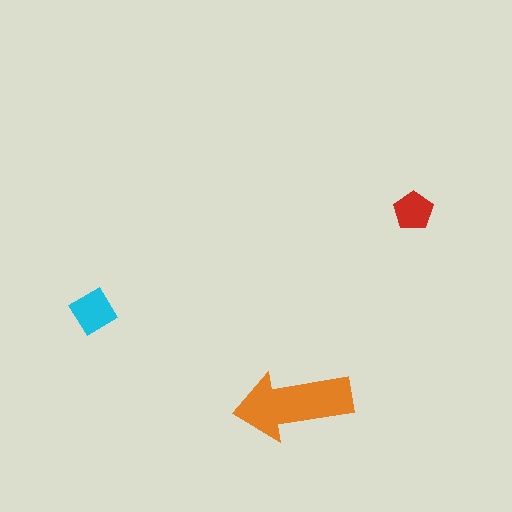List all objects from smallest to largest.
The red pentagon, the cyan diamond, the orange arrow.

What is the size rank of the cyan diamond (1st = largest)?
2nd.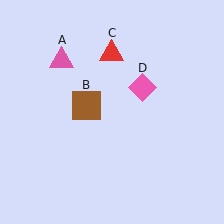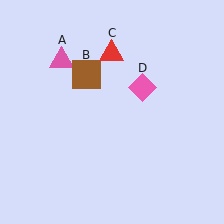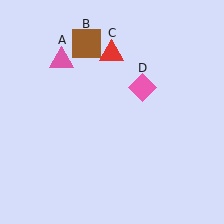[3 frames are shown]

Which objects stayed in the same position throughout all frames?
Pink triangle (object A) and red triangle (object C) and pink diamond (object D) remained stationary.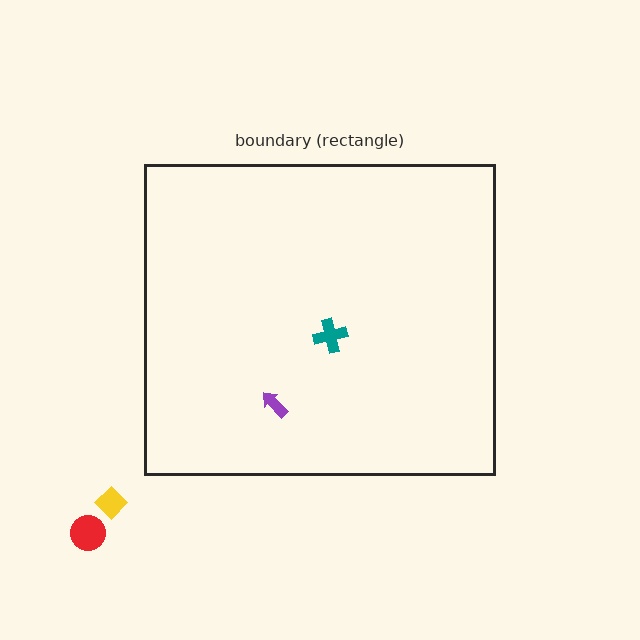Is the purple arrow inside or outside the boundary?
Inside.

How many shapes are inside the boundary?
2 inside, 2 outside.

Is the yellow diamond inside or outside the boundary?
Outside.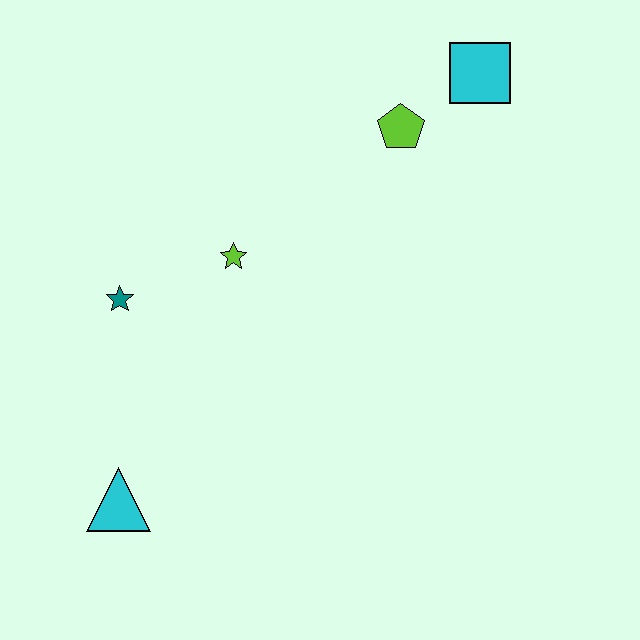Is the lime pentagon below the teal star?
No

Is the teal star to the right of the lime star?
No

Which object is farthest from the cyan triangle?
The cyan square is farthest from the cyan triangle.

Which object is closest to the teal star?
The lime star is closest to the teal star.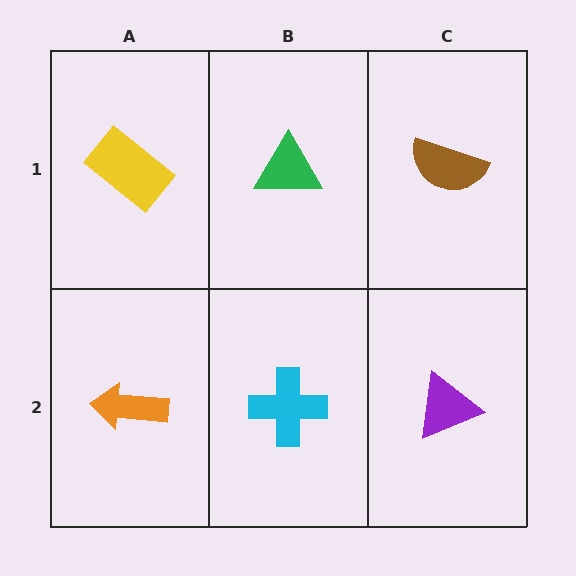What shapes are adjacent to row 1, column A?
An orange arrow (row 2, column A), a green triangle (row 1, column B).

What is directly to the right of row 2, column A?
A cyan cross.